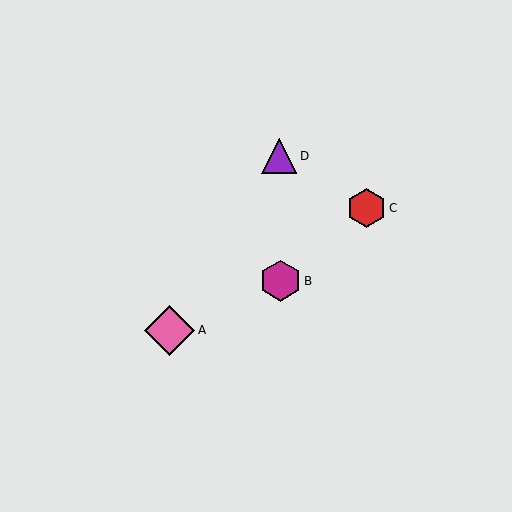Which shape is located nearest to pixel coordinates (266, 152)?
The purple triangle (labeled D) at (279, 156) is nearest to that location.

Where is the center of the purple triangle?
The center of the purple triangle is at (279, 156).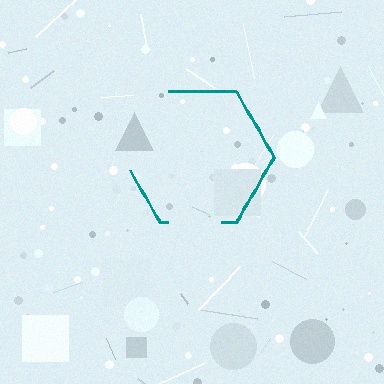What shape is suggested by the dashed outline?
The dashed outline suggests a hexagon.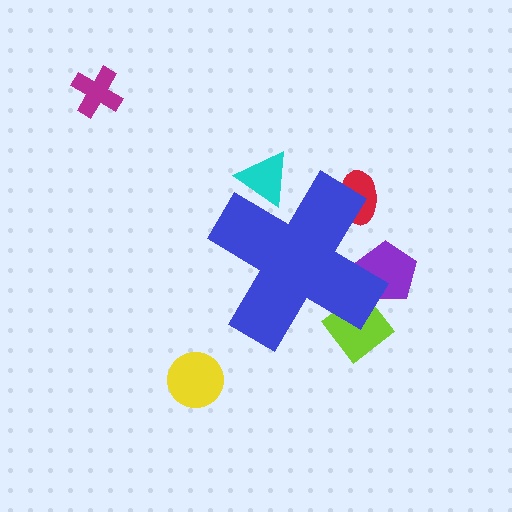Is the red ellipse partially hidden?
Yes, the red ellipse is partially hidden behind the blue cross.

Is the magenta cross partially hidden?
No, the magenta cross is fully visible.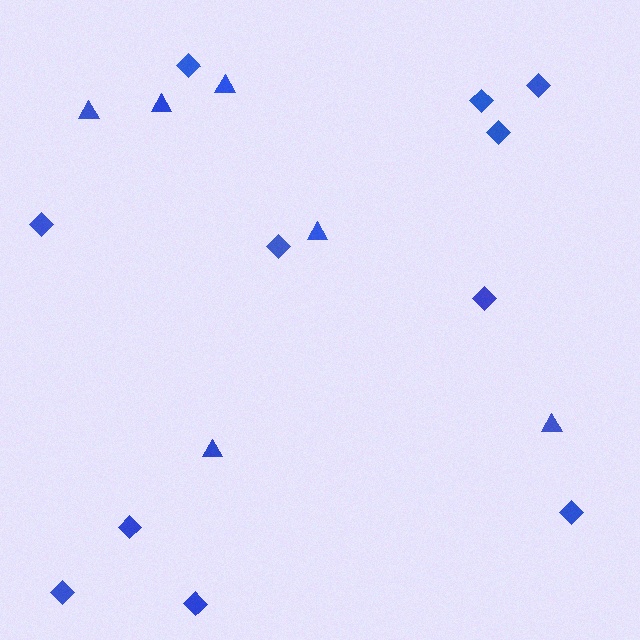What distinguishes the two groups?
There are 2 groups: one group of diamonds (11) and one group of triangles (6).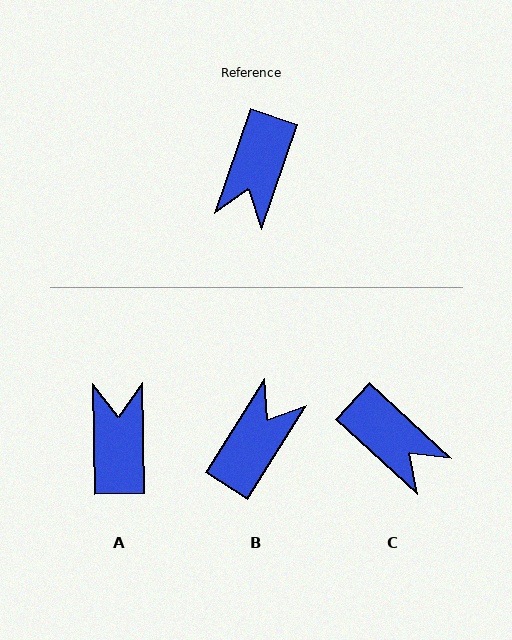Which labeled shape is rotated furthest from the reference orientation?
B, about 166 degrees away.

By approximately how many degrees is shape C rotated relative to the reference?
Approximately 66 degrees counter-clockwise.